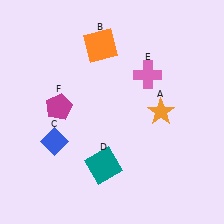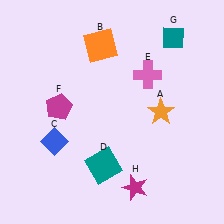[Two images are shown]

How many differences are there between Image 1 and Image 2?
There are 2 differences between the two images.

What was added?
A teal diamond (G), a magenta star (H) were added in Image 2.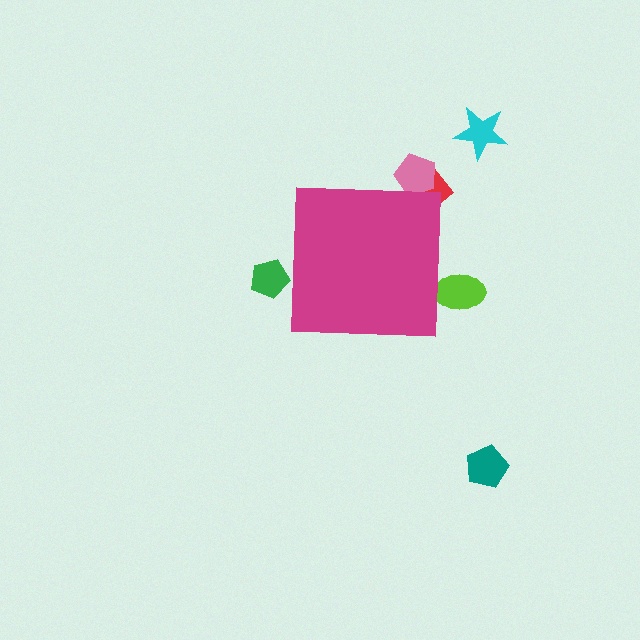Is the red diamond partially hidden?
Yes, the red diamond is partially hidden behind the magenta square.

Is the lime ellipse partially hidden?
Yes, the lime ellipse is partially hidden behind the magenta square.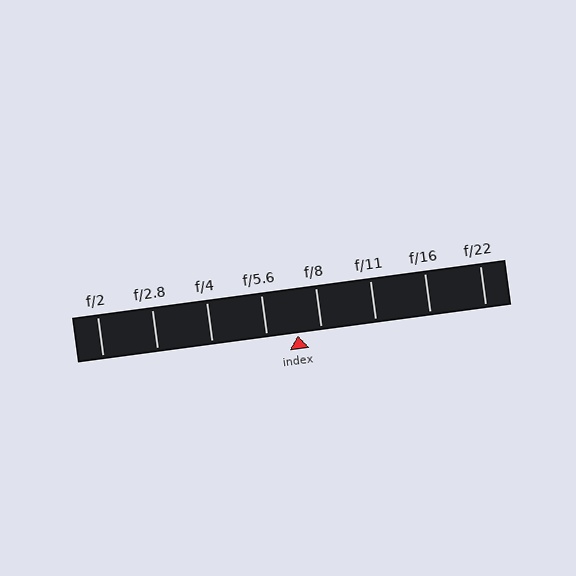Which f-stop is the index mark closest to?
The index mark is closest to f/8.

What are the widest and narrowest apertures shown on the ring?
The widest aperture shown is f/2 and the narrowest is f/22.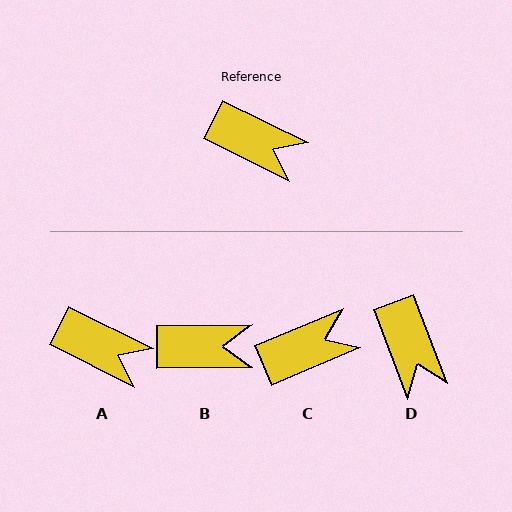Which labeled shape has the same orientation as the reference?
A.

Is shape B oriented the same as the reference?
No, it is off by about 27 degrees.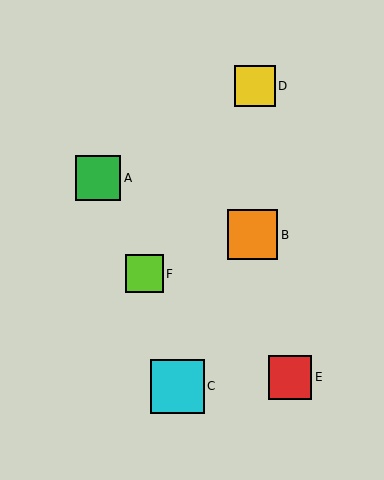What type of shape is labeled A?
Shape A is a green square.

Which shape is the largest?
The cyan square (labeled C) is the largest.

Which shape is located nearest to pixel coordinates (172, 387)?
The cyan square (labeled C) at (178, 386) is nearest to that location.